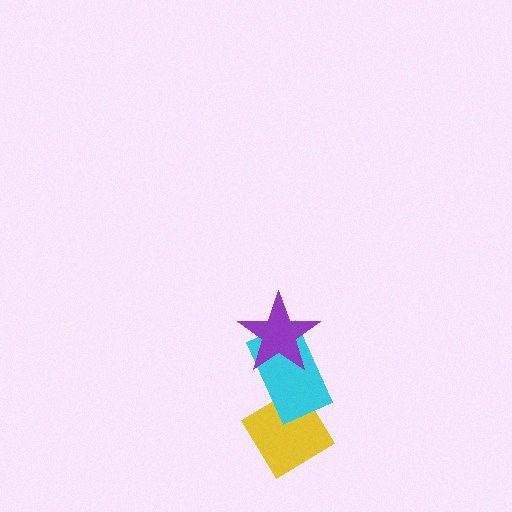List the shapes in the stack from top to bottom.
From top to bottom: the purple star, the cyan rectangle, the yellow diamond.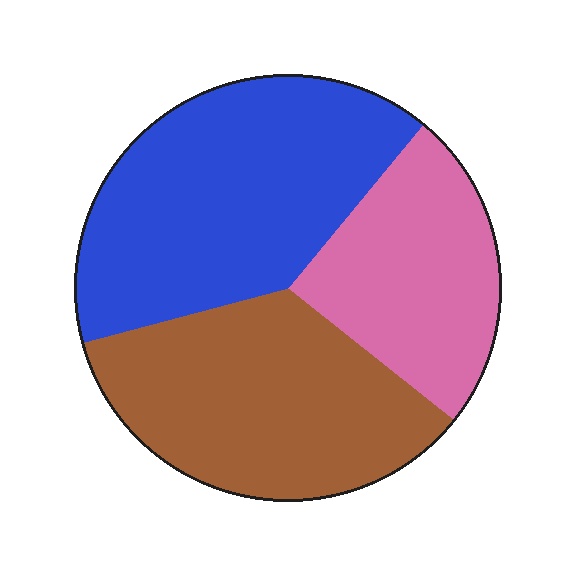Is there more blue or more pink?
Blue.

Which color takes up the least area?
Pink, at roughly 25%.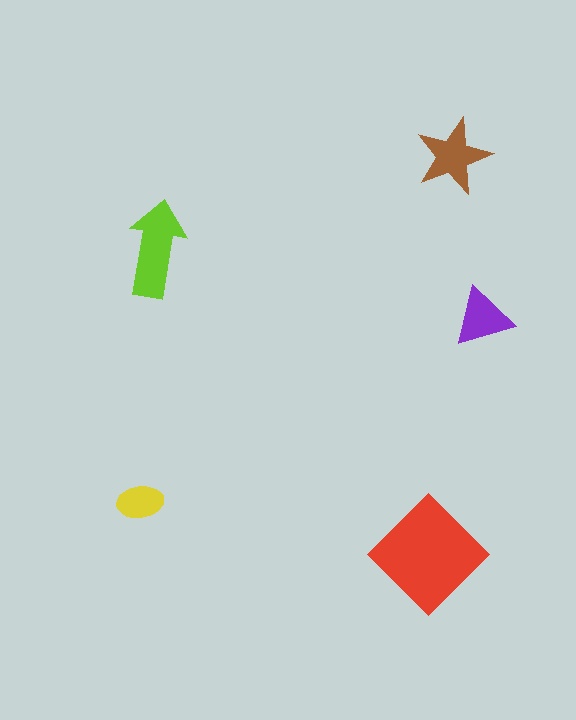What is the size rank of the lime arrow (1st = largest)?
2nd.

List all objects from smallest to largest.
The yellow ellipse, the purple triangle, the brown star, the lime arrow, the red diamond.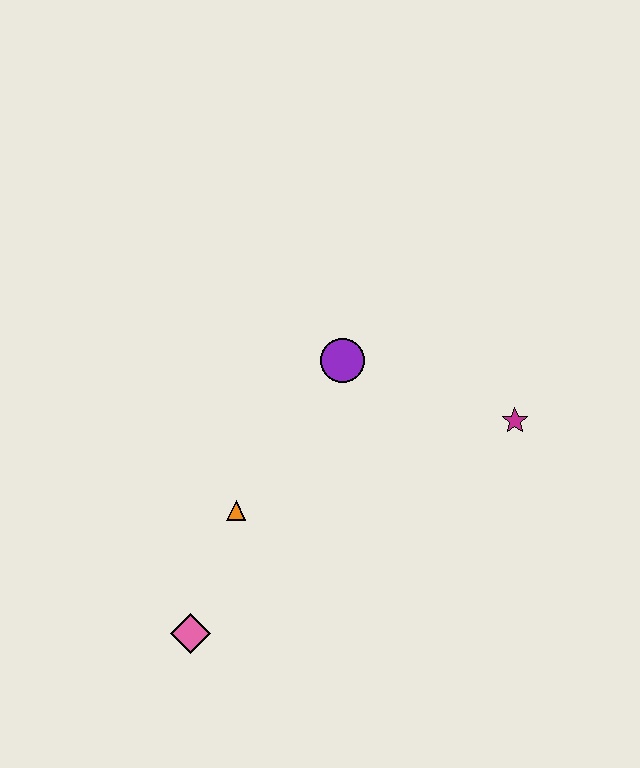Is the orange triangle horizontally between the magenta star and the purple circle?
No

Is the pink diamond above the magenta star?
No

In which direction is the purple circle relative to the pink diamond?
The purple circle is above the pink diamond.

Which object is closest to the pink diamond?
The orange triangle is closest to the pink diamond.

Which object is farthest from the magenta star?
The pink diamond is farthest from the magenta star.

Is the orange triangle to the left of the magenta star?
Yes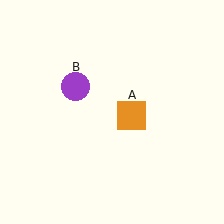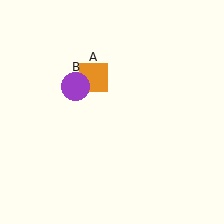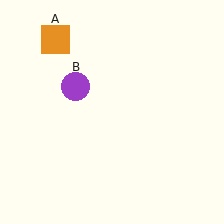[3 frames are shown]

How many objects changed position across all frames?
1 object changed position: orange square (object A).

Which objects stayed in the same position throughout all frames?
Purple circle (object B) remained stationary.